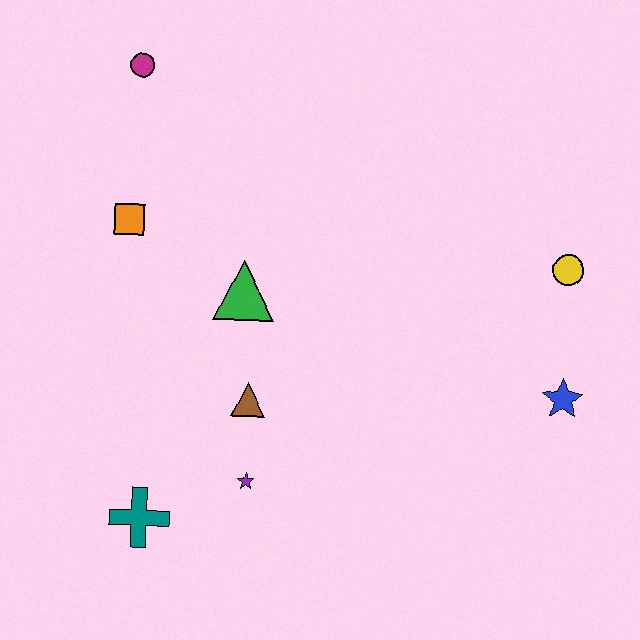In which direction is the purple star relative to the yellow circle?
The purple star is to the left of the yellow circle.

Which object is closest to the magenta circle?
The orange square is closest to the magenta circle.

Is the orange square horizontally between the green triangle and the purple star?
No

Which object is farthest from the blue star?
The magenta circle is farthest from the blue star.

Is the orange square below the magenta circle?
Yes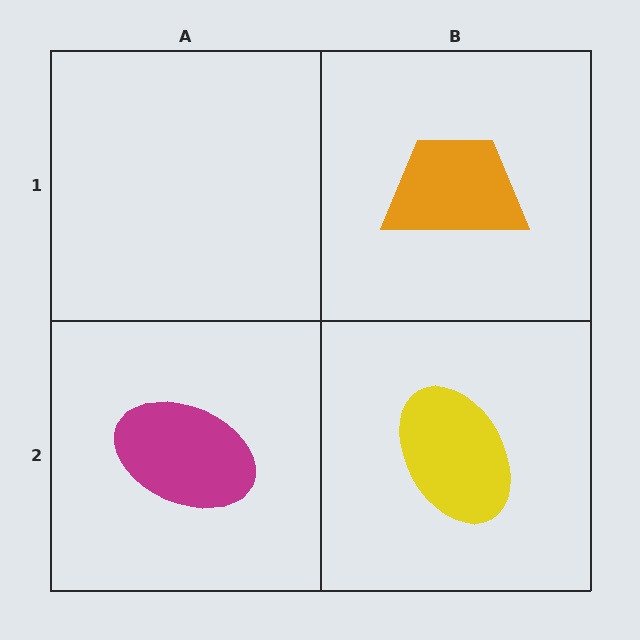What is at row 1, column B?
An orange trapezoid.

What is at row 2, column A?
A magenta ellipse.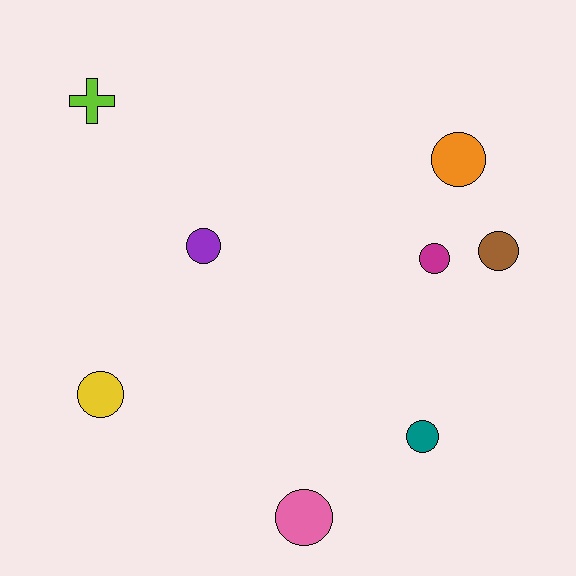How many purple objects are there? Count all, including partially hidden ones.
There is 1 purple object.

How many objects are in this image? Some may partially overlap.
There are 8 objects.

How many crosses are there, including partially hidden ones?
There is 1 cross.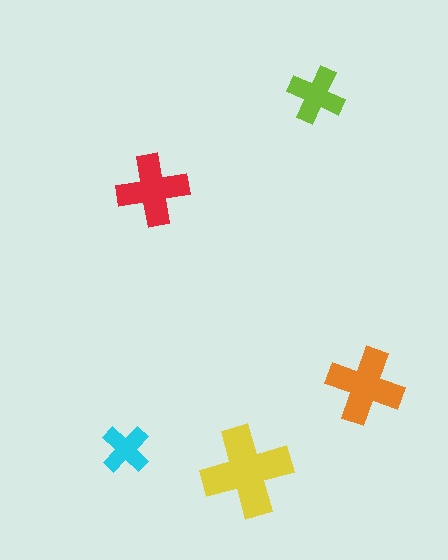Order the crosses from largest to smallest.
the yellow one, the orange one, the red one, the lime one, the cyan one.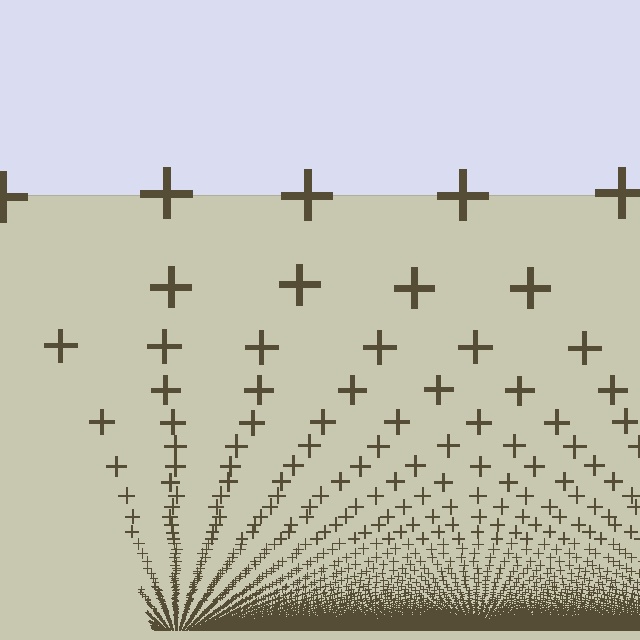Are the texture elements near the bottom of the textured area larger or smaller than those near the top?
Smaller. The gradient is inverted — elements near the bottom are smaller and denser.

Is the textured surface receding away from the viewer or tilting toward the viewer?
The surface appears to tilt toward the viewer. Texture elements get larger and sparser toward the top.